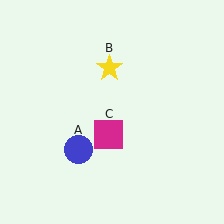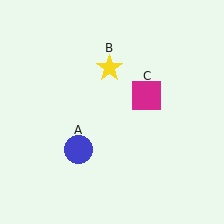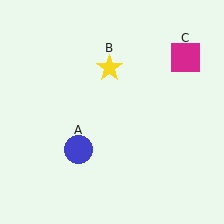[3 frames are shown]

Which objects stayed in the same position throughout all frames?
Blue circle (object A) and yellow star (object B) remained stationary.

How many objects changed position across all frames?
1 object changed position: magenta square (object C).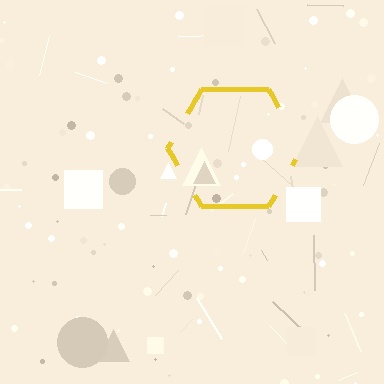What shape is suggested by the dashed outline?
The dashed outline suggests a hexagon.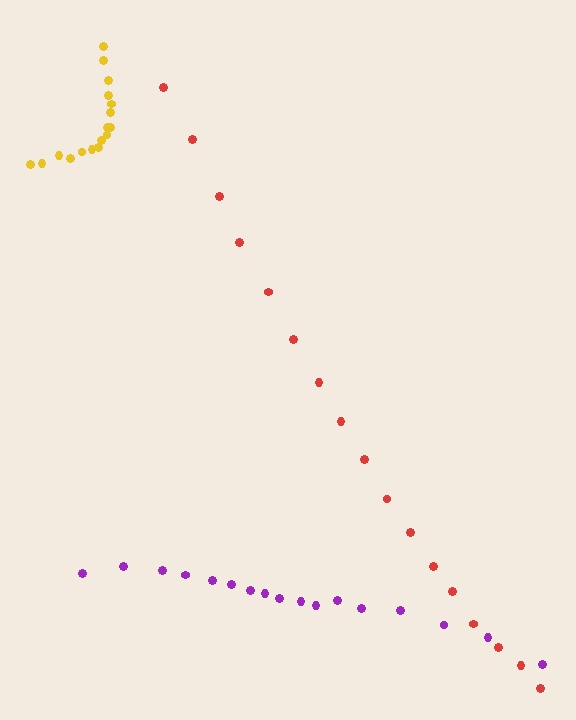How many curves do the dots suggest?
There are 3 distinct paths.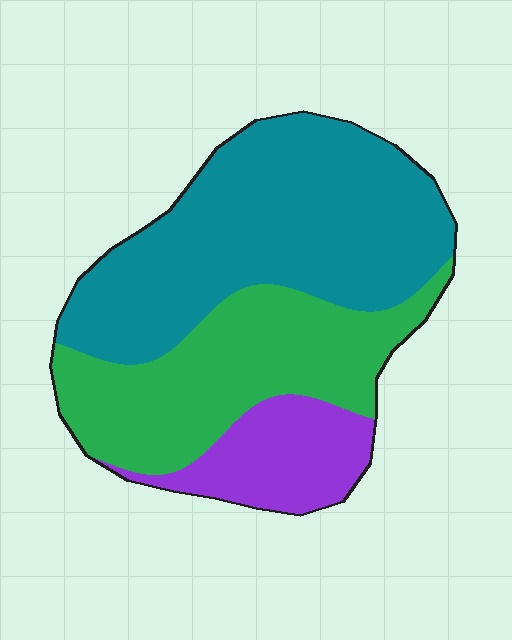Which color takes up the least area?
Purple, at roughly 15%.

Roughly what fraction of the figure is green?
Green takes up between a quarter and a half of the figure.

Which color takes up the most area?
Teal, at roughly 50%.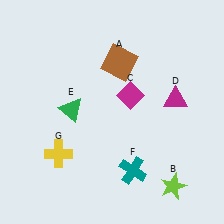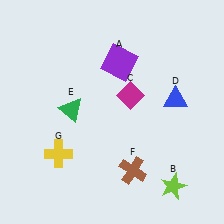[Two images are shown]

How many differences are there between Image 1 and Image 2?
There are 3 differences between the two images.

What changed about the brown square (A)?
In Image 1, A is brown. In Image 2, it changed to purple.